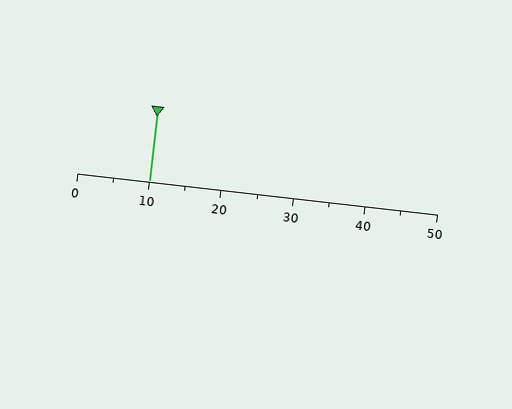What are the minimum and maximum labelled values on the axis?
The axis runs from 0 to 50.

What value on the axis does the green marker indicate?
The marker indicates approximately 10.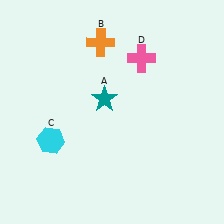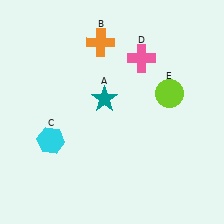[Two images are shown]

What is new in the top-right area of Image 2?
A lime circle (E) was added in the top-right area of Image 2.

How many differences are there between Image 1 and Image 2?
There is 1 difference between the two images.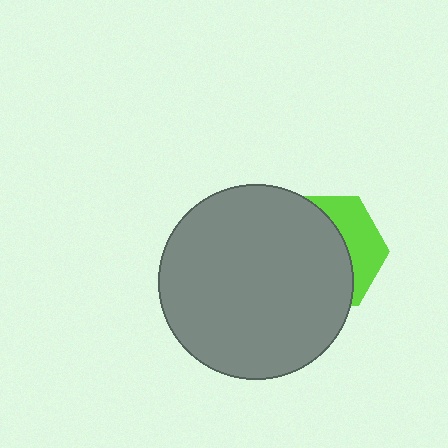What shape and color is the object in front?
The object in front is a gray circle.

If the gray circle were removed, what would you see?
You would see the complete lime hexagon.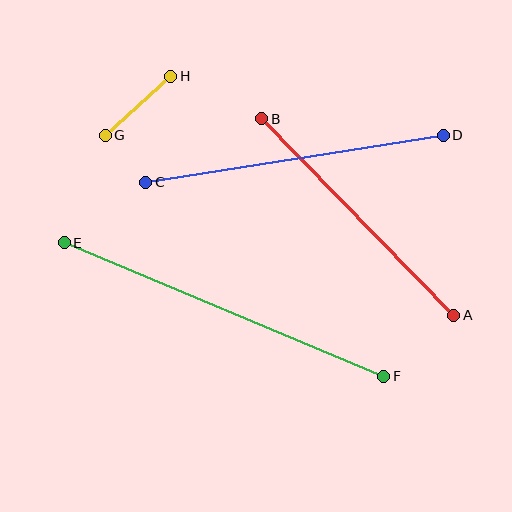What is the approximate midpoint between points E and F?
The midpoint is at approximately (224, 309) pixels.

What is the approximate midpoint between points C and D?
The midpoint is at approximately (294, 159) pixels.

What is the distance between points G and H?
The distance is approximately 88 pixels.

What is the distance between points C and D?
The distance is approximately 301 pixels.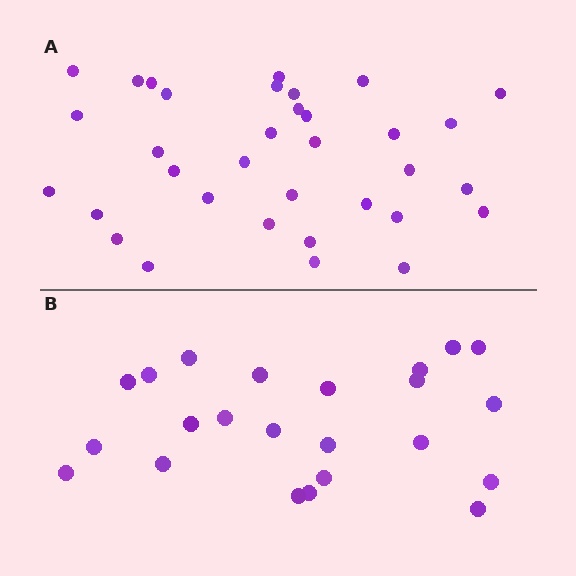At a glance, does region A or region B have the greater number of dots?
Region A (the top region) has more dots.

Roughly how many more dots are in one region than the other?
Region A has roughly 12 or so more dots than region B.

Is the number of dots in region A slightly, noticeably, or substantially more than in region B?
Region A has substantially more. The ratio is roughly 1.5 to 1.